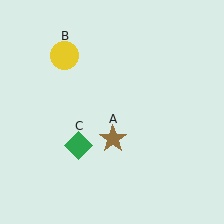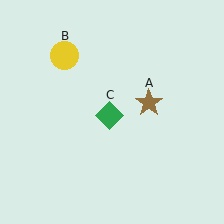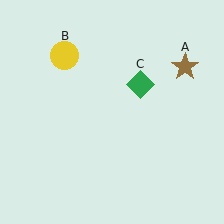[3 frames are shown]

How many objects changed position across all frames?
2 objects changed position: brown star (object A), green diamond (object C).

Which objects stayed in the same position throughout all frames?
Yellow circle (object B) remained stationary.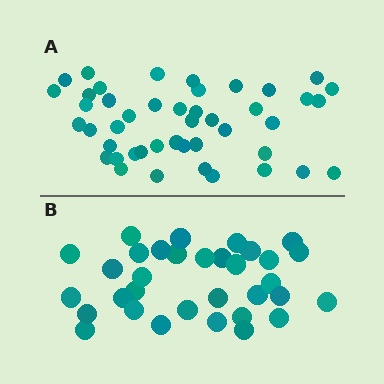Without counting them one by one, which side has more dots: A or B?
Region A (the top region) has more dots.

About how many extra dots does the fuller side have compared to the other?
Region A has roughly 12 or so more dots than region B.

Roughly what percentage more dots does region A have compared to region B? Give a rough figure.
About 35% more.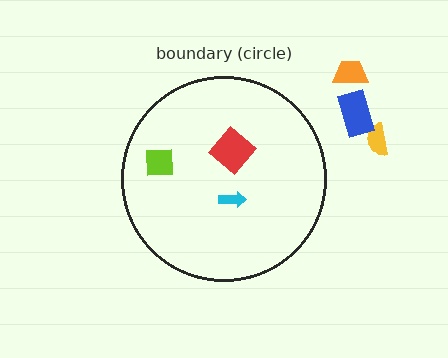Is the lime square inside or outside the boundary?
Inside.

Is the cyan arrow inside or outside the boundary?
Inside.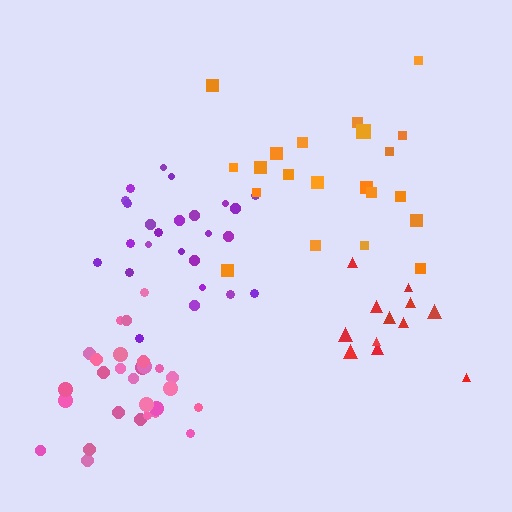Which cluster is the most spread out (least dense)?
Orange.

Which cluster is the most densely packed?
Pink.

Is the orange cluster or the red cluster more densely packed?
Red.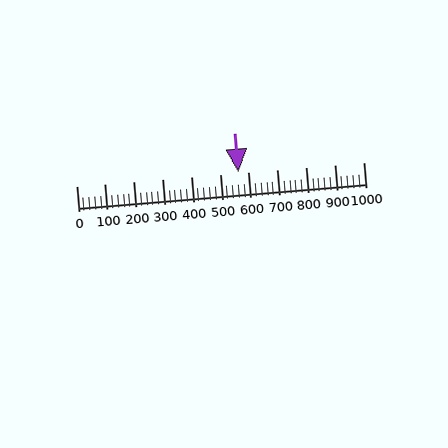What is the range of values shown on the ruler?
The ruler shows values from 0 to 1000.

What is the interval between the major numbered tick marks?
The major tick marks are spaced 100 units apart.